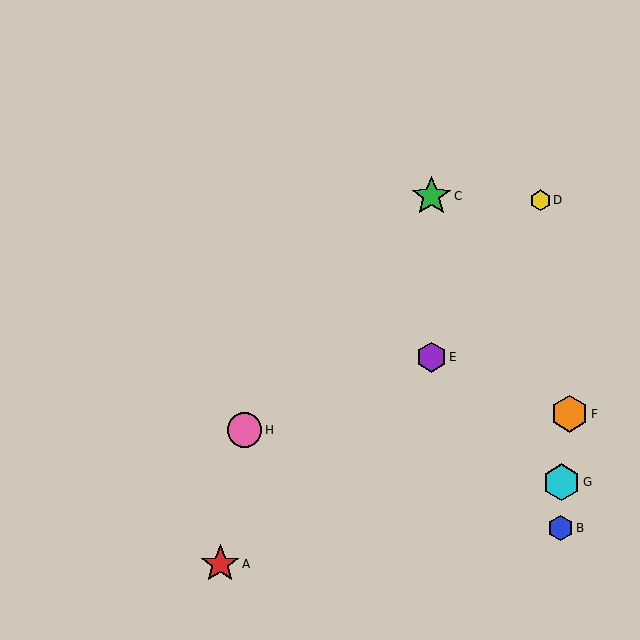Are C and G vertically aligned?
No, C is at x≈431 and G is at x≈561.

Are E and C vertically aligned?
Yes, both are at x≈431.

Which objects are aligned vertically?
Objects C, E are aligned vertically.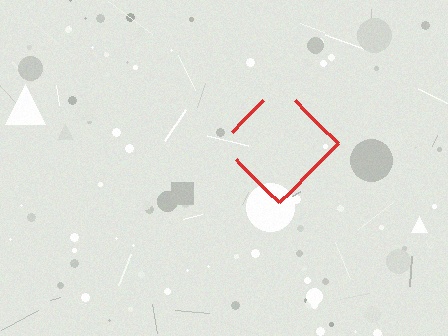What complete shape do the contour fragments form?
The contour fragments form a diamond.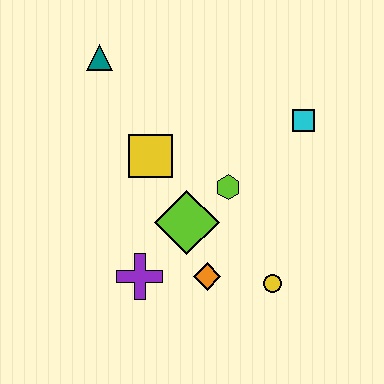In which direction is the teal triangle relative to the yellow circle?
The teal triangle is above the yellow circle.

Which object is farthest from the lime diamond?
The teal triangle is farthest from the lime diamond.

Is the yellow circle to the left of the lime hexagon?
No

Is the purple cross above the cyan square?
No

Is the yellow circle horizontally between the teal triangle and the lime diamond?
No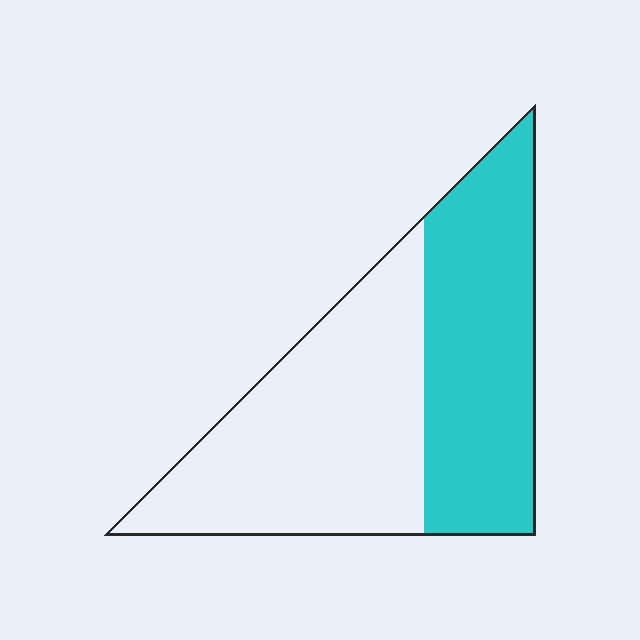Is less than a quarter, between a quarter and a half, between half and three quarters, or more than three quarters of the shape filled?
Between a quarter and a half.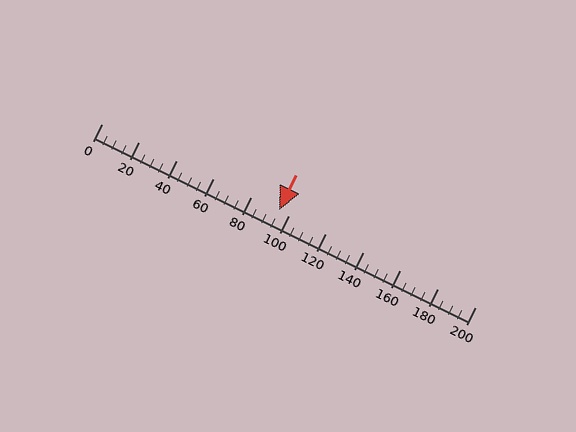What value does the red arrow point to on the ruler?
The red arrow points to approximately 95.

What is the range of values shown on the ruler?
The ruler shows values from 0 to 200.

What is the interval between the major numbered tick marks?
The major tick marks are spaced 20 units apart.